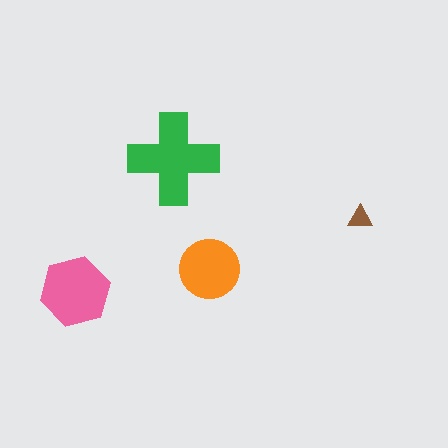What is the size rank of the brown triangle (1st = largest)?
4th.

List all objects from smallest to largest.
The brown triangle, the orange circle, the pink hexagon, the green cross.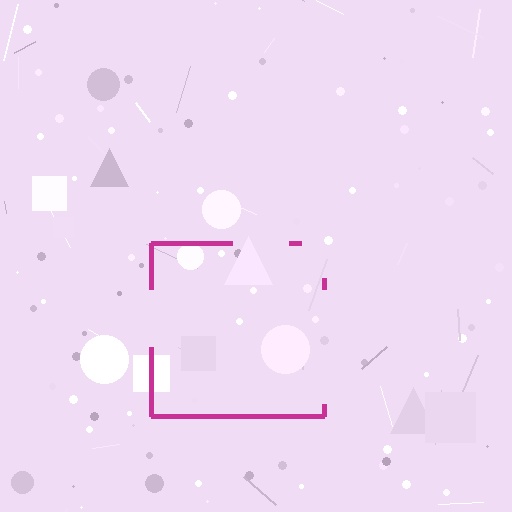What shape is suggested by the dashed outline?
The dashed outline suggests a square.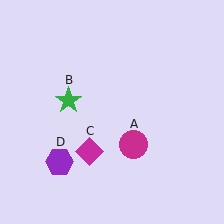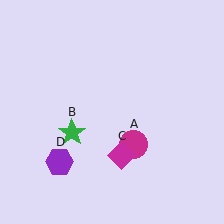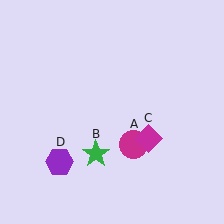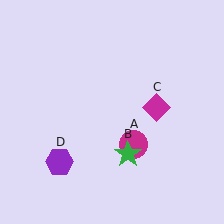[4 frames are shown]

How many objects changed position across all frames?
2 objects changed position: green star (object B), magenta diamond (object C).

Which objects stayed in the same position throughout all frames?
Magenta circle (object A) and purple hexagon (object D) remained stationary.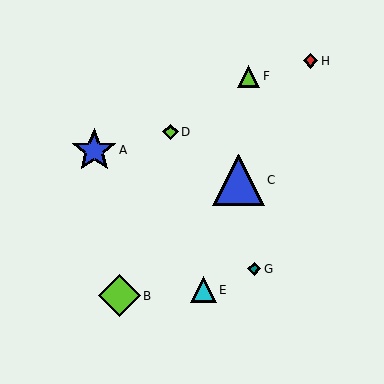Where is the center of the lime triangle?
The center of the lime triangle is at (249, 76).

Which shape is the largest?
The blue triangle (labeled C) is the largest.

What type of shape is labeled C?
Shape C is a blue triangle.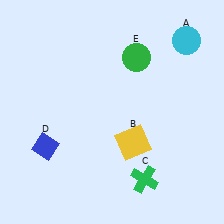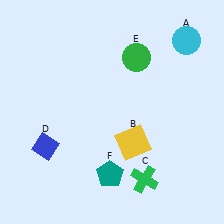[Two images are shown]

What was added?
A teal pentagon (F) was added in Image 2.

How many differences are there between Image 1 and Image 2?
There is 1 difference between the two images.